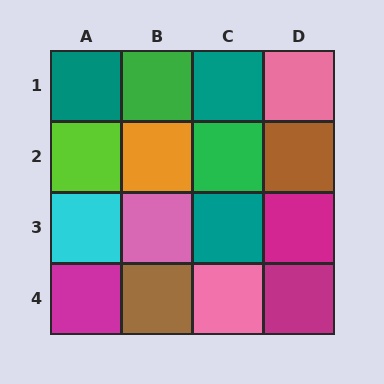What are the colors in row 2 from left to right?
Lime, orange, green, brown.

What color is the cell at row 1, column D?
Pink.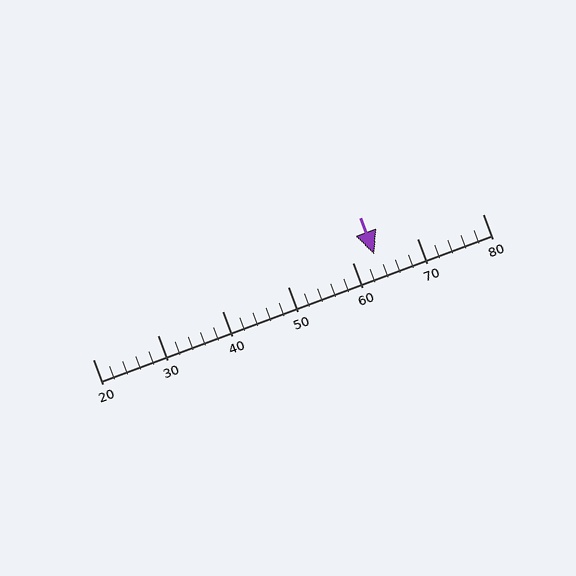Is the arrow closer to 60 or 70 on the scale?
The arrow is closer to 60.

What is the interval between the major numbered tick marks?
The major tick marks are spaced 10 units apart.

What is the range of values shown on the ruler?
The ruler shows values from 20 to 80.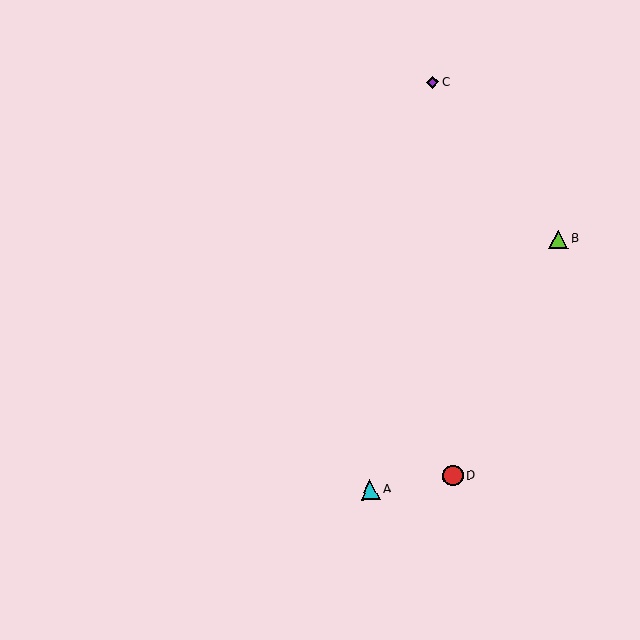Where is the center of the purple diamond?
The center of the purple diamond is at (433, 82).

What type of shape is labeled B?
Shape B is a lime triangle.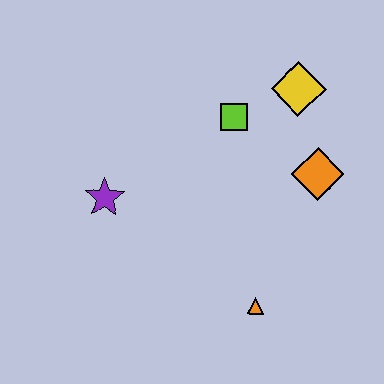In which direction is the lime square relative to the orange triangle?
The lime square is above the orange triangle.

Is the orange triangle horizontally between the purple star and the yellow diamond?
Yes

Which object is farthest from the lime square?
The orange triangle is farthest from the lime square.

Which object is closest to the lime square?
The yellow diamond is closest to the lime square.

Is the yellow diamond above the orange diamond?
Yes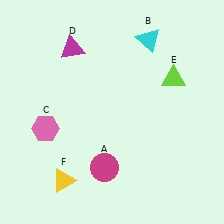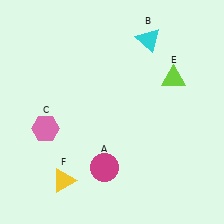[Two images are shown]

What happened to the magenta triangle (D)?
The magenta triangle (D) was removed in Image 2. It was in the top-left area of Image 1.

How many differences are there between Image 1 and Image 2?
There is 1 difference between the two images.